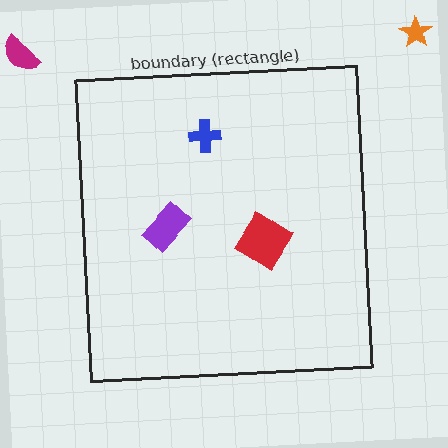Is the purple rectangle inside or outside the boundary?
Inside.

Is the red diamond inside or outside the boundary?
Inside.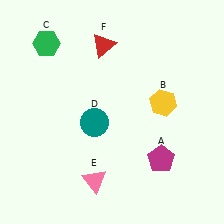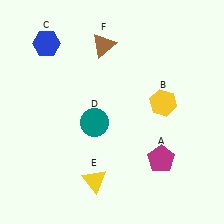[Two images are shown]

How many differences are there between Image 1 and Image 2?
There are 3 differences between the two images.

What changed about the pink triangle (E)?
In Image 1, E is pink. In Image 2, it changed to yellow.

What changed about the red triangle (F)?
In Image 1, F is red. In Image 2, it changed to brown.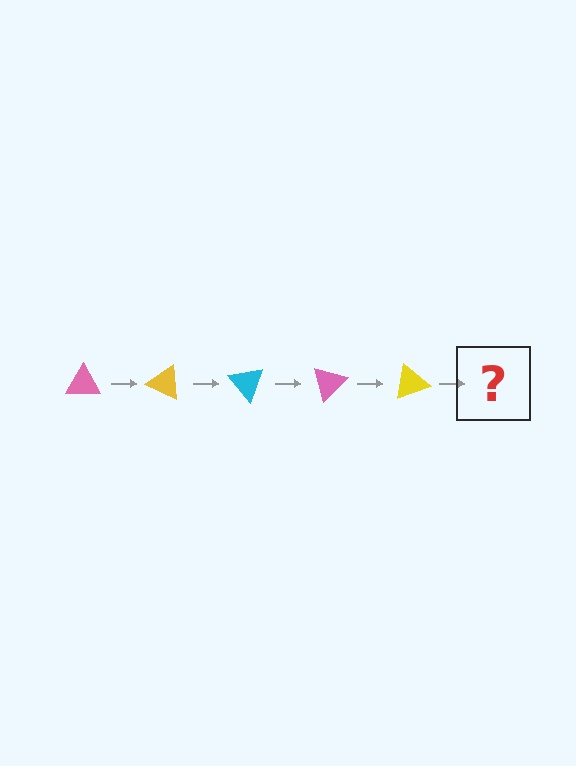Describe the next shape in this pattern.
It should be a cyan triangle, rotated 125 degrees from the start.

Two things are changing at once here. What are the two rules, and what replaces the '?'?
The two rules are that it rotates 25 degrees each step and the color cycles through pink, yellow, and cyan. The '?' should be a cyan triangle, rotated 125 degrees from the start.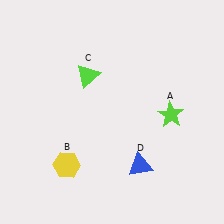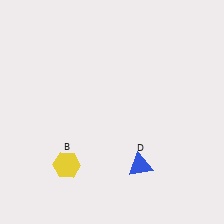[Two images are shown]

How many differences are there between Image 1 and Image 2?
There are 2 differences between the two images.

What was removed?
The lime star (A), the lime triangle (C) were removed in Image 2.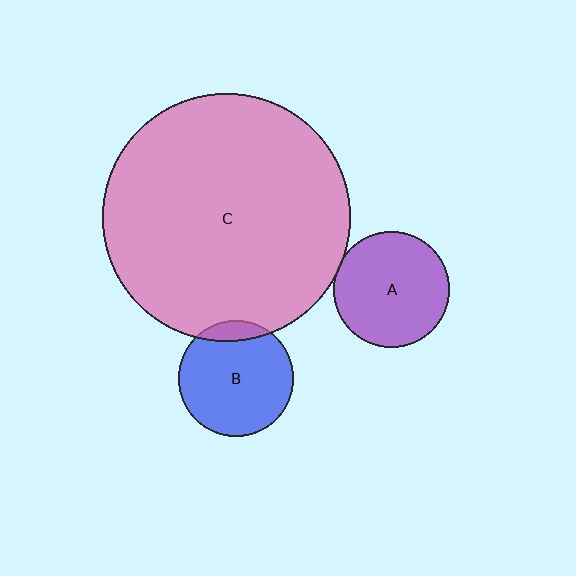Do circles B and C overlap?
Yes.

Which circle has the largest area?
Circle C (pink).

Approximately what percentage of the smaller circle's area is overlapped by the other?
Approximately 10%.